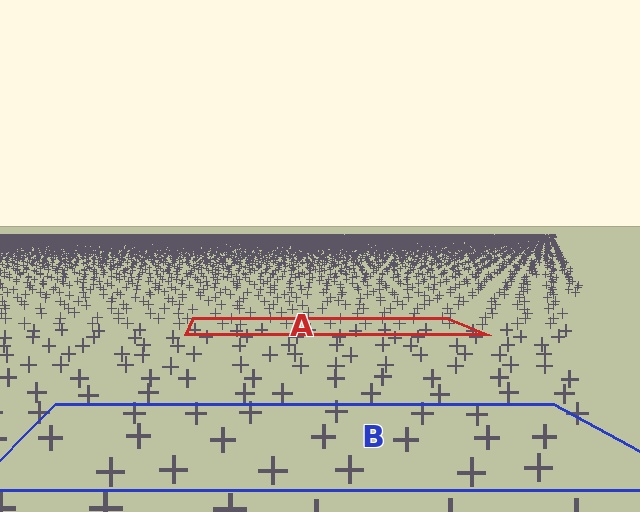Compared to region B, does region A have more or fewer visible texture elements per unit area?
Region A has more texture elements per unit area — they are packed more densely because it is farther away.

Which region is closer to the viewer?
Region B is closer. The texture elements there are larger and more spread out.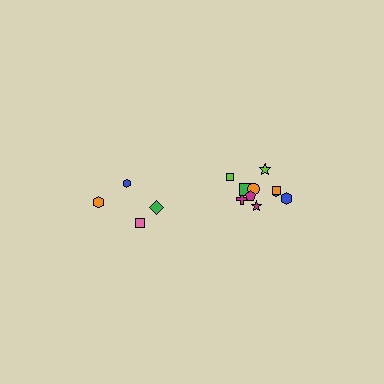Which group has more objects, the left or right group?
The right group.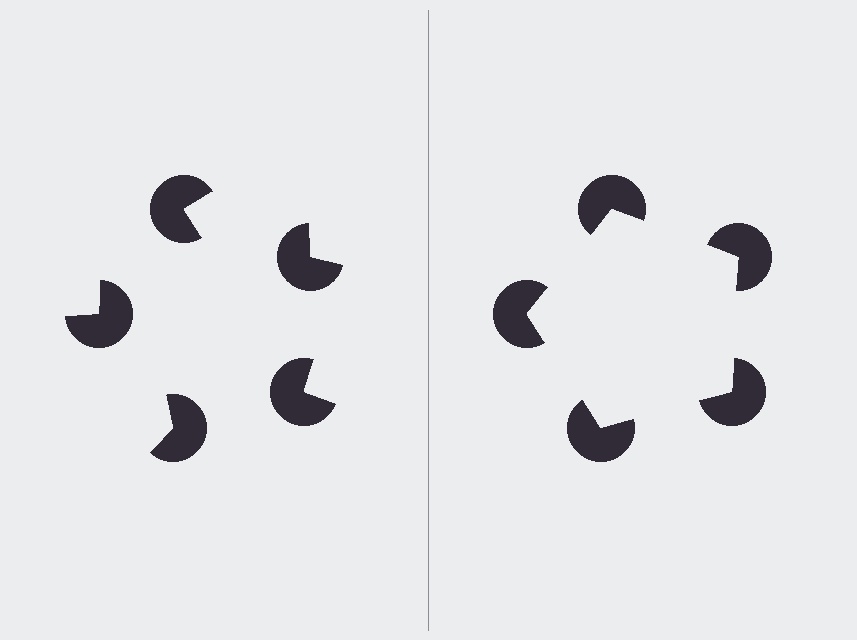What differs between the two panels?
The pac-man discs are positioned identically on both sides; only the wedge orientations differ. On the right they align to a pentagon; on the left they are misaligned.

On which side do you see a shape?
An illusory pentagon appears on the right side. On the left side the wedge cuts are rotated, so no coherent shape forms.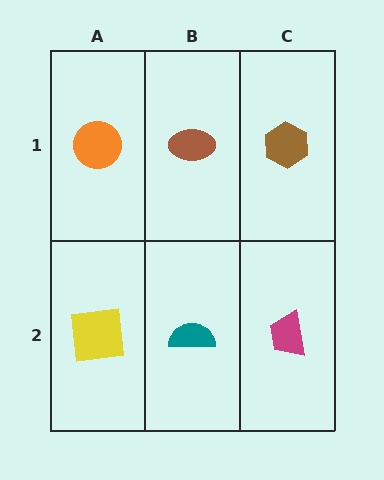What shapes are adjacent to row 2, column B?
A brown ellipse (row 1, column B), a yellow square (row 2, column A), a magenta trapezoid (row 2, column C).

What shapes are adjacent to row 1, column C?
A magenta trapezoid (row 2, column C), a brown ellipse (row 1, column B).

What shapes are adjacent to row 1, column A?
A yellow square (row 2, column A), a brown ellipse (row 1, column B).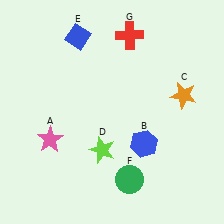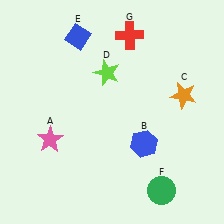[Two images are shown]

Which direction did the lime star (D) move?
The lime star (D) moved up.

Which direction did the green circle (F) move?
The green circle (F) moved right.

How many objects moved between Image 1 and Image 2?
2 objects moved between the two images.